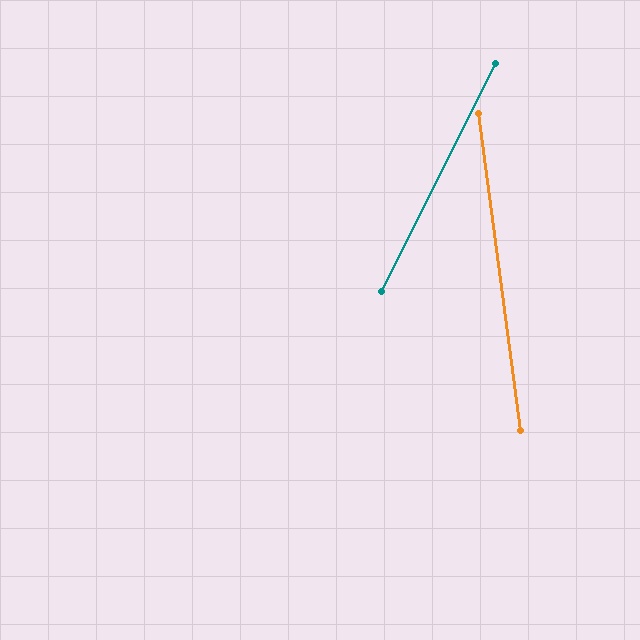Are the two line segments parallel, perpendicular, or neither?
Neither parallel nor perpendicular — they differ by about 34°.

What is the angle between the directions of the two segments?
Approximately 34 degrees.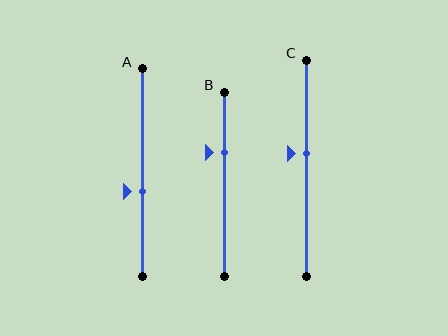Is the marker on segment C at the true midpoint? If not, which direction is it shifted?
No, the marker on segment C is shifted upward by about 7% of the segment length.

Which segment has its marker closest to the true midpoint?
Segment C has its marker closest to the true midpoint.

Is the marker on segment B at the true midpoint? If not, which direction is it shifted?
No, the marker on segment B is shifted upward by about 18% of the segment length.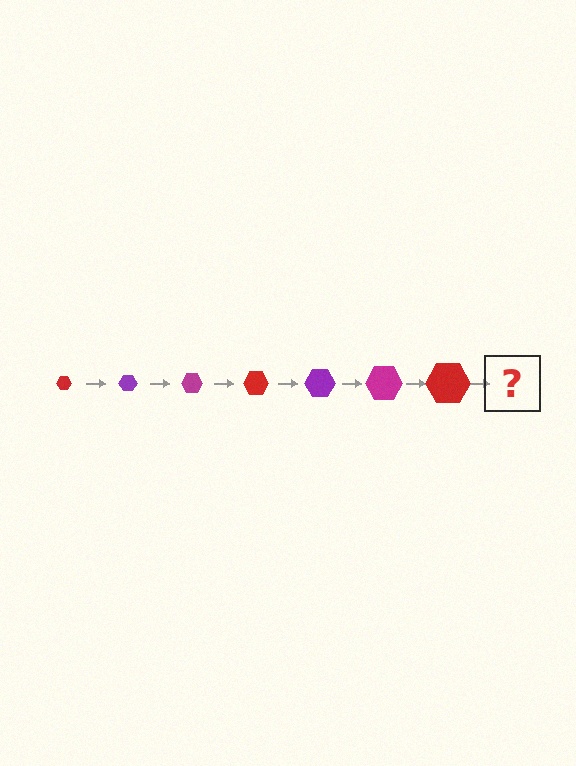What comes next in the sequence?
The next element should be a purple hexagon, larger than the previous one.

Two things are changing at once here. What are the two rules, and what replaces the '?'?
The two rules are that the hexagon grows larger each step and the color cycles through red, purple, and magenta. The '?' should be a purple hexagon, larger than the previous one.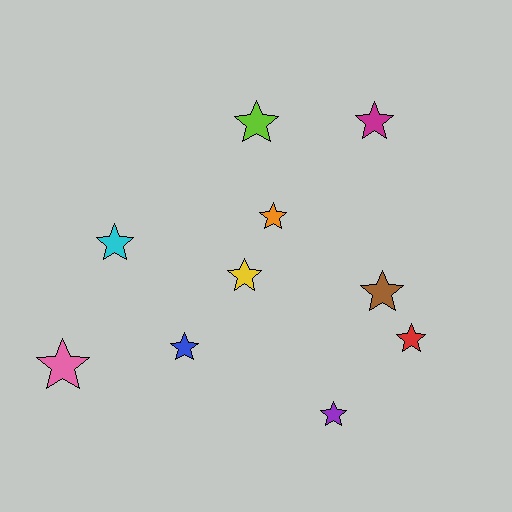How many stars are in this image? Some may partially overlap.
There are 10 stars.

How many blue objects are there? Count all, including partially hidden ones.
There is 1 blue object.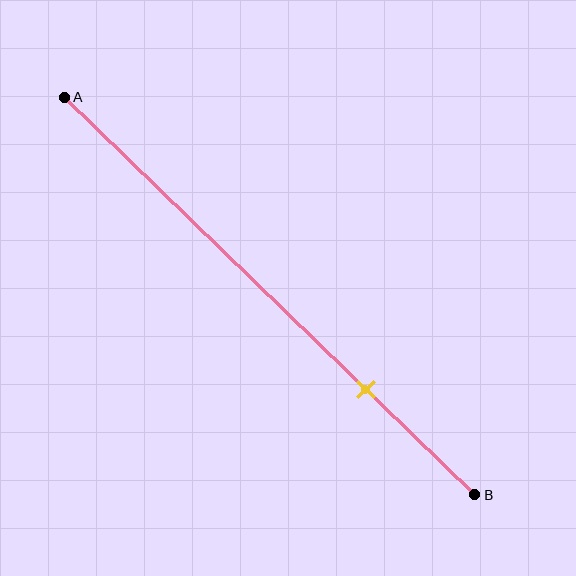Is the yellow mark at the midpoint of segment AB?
No, the mark is at about 75% from A, not at the 50% midpoint.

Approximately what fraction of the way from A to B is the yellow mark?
The yellow mark is approximately 75% of the way from A to B.